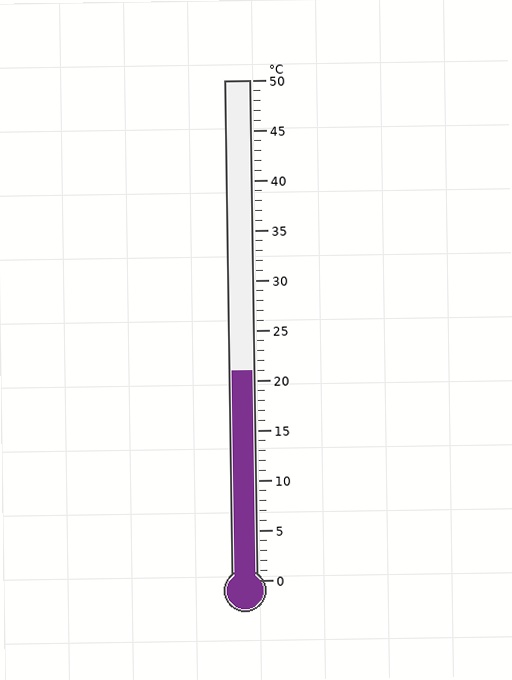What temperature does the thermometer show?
The thermometer shows approximately 21°C.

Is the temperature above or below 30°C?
The temperature is below 30°C.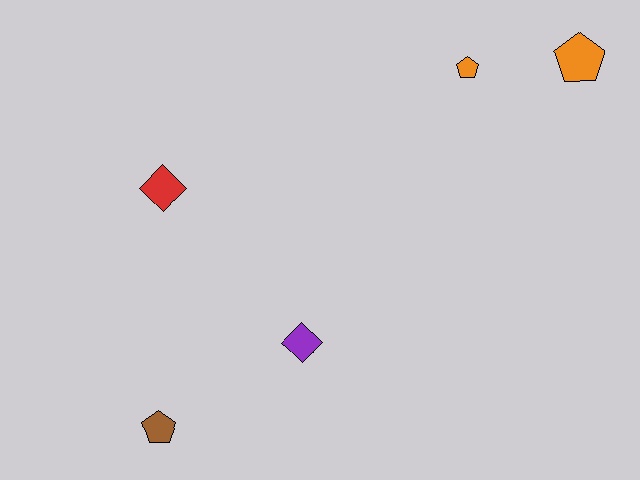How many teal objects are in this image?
There are no teal objects.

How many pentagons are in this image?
There are 3 pentagons.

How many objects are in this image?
There are 5 objects.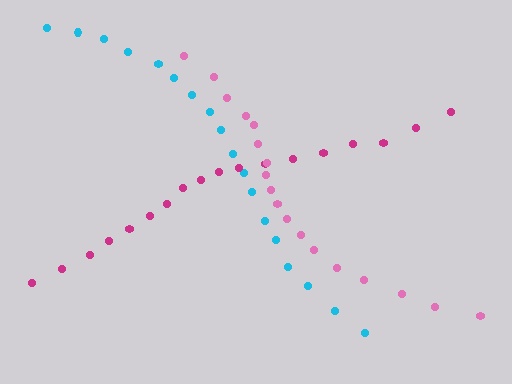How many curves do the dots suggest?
There are 3 distinct paths.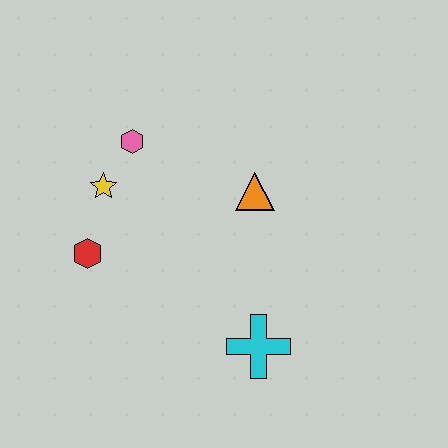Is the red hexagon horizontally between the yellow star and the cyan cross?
No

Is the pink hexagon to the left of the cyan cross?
Yes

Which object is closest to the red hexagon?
The yellow star is closest to the red hexagon.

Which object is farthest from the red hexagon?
The cyan cross is farthest from the red hexagon.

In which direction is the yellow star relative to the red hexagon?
The yellow star is above the red hexagon.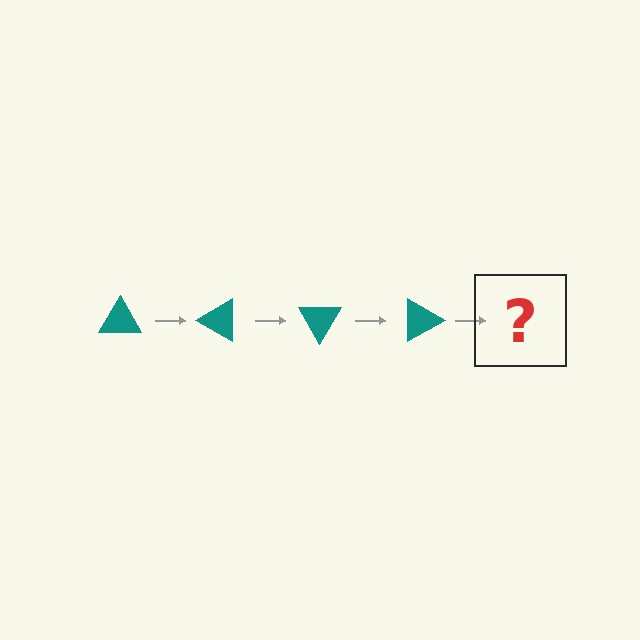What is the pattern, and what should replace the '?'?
The pattern is that the triangle rotates 30 degrees each step. The '?' should be a teal triangle rotated 120 degrees.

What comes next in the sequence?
The next element should be a teal triangle rotated 120 degrees.